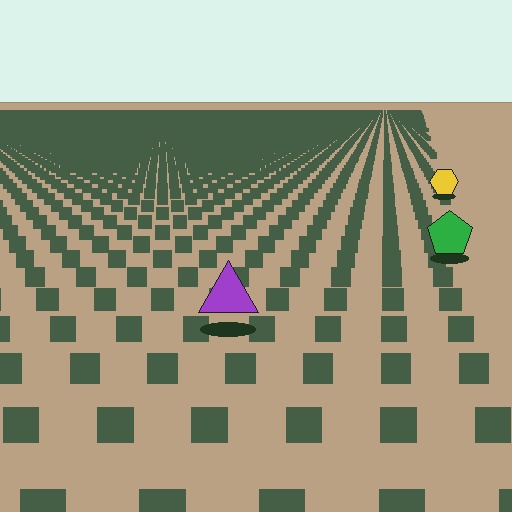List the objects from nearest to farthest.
From nearest to farthest: the purple triangle, the green pentagon, the yellow hexagon.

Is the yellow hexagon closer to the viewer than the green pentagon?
No. The green pentagon is closer — you can tell from the texture gradient: the ground texture is coarser near it.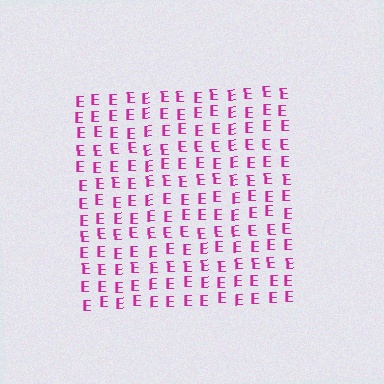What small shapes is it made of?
It is made of small letter E's.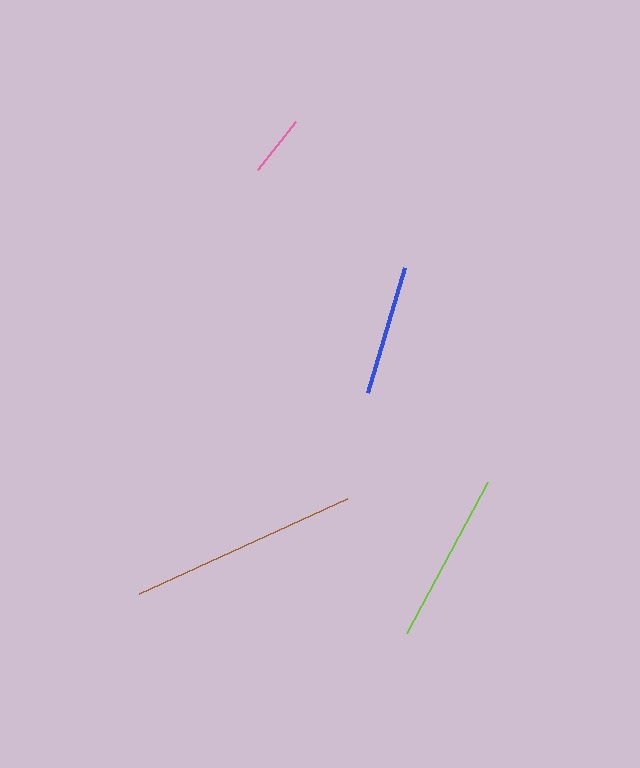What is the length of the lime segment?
The lime segment is approximately 171 pixels long.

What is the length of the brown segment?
The brown segment is approximately 228 pixels long.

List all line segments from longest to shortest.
From longest to shortest: brown, lime, blue, pink.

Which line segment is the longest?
The brown line is the longest at approximately 228 pixels.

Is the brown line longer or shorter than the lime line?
The brown line is longer than the lime line.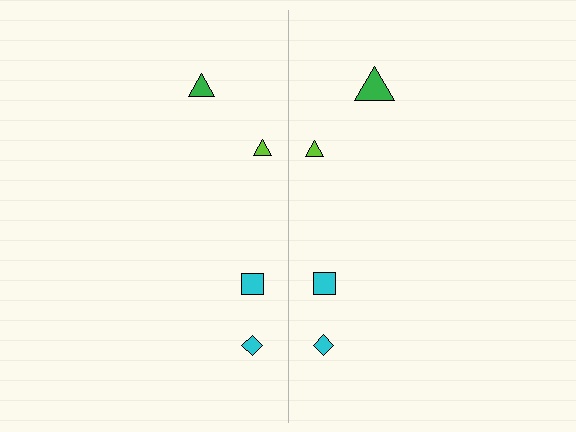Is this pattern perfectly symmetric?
No, the pattern is not perfectly symmetric. The green triangle on the right side has a different size than its mirror counterpart.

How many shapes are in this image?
There are 8 shapes in this image.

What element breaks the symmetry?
The green triangle on the right side has a different size than its mirror counterpart.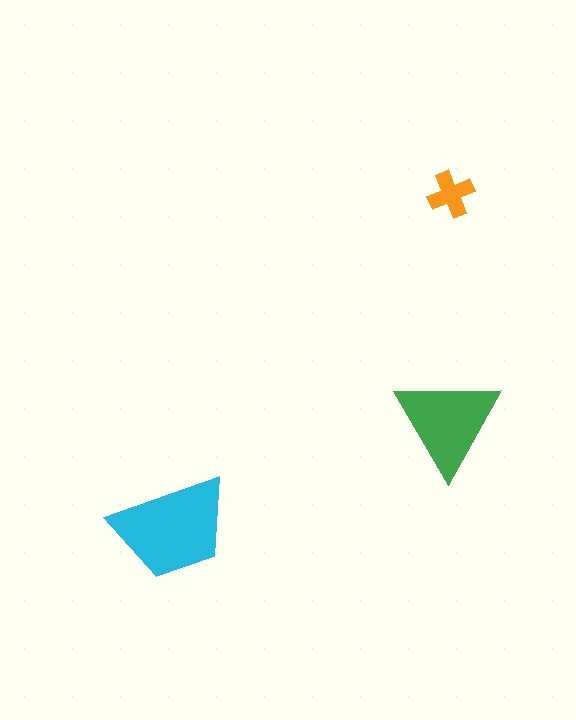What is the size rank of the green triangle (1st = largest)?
2nd.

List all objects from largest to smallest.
The cyan trapezoid, the green triangle, the orange cross.